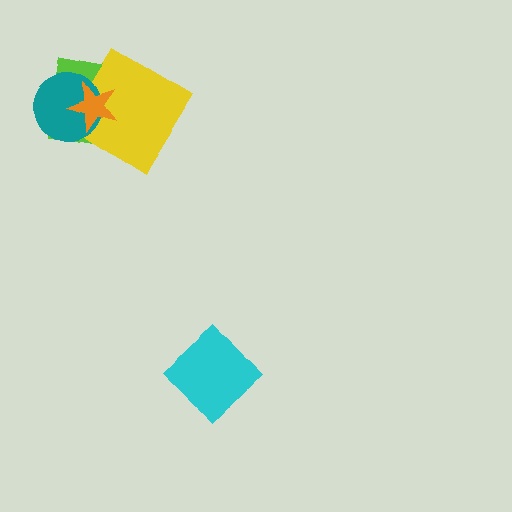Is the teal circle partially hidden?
Yes, it is partially covered by another shape.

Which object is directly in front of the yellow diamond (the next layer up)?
The teal circle is directly in front of the yellow diamond.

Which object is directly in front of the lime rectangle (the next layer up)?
The yellow diamond is directly in front of the lime rectangle.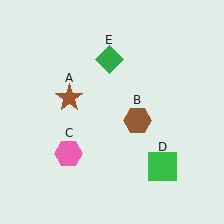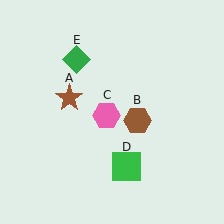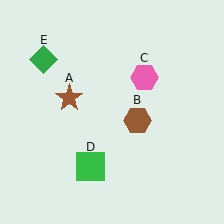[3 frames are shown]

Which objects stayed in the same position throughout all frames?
Brown star (object A) and brown hexagon (object B) remained stationary.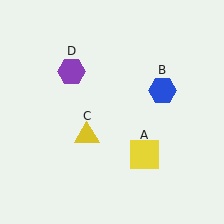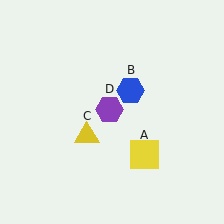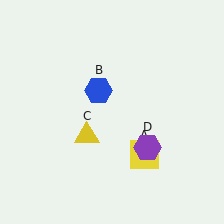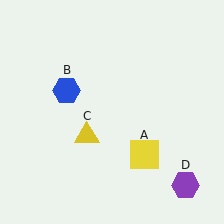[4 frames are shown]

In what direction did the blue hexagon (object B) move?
The blue hexagon (object B) moved left.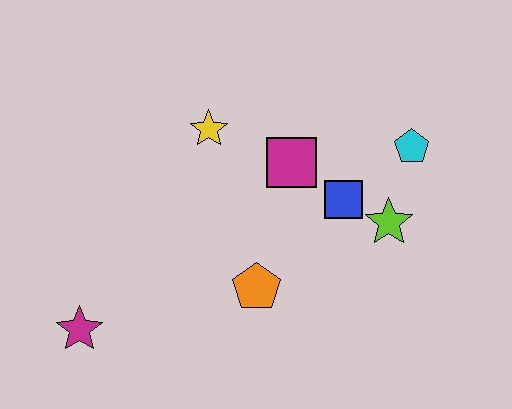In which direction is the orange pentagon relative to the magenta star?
The orange pentagon is to the right of the magenta star.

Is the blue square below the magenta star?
No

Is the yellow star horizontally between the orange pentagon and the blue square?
No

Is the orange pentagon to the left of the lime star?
Yes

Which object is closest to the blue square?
The lime star is closest to the blue square.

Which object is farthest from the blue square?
The magenta star is farthest from the blue square.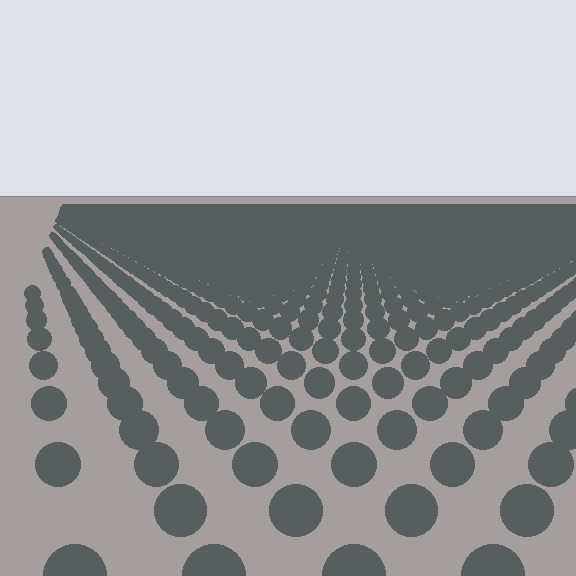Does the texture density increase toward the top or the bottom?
Density increases toward the top.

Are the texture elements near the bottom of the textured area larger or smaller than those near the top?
Larger. Near the bottom, elements are closer to the viewer and appear at a bigger on-screen size.